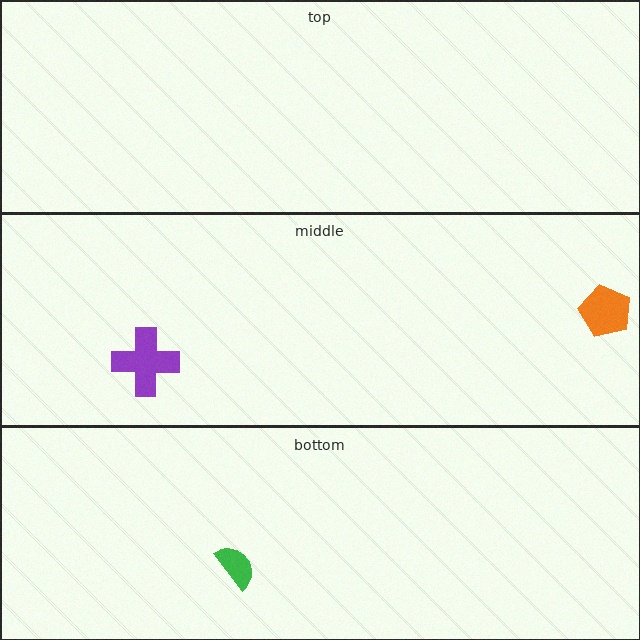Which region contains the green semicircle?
The bottom region.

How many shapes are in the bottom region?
1.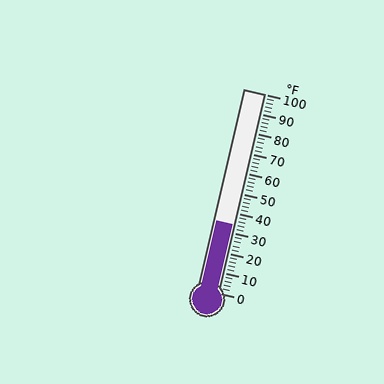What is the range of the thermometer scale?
The thermometer scale ranges from 0°F to 100°F.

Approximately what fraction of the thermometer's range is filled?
The thermometer is filled to approximately 35% of its range.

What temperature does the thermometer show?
The thermometer shows approximately 34°F.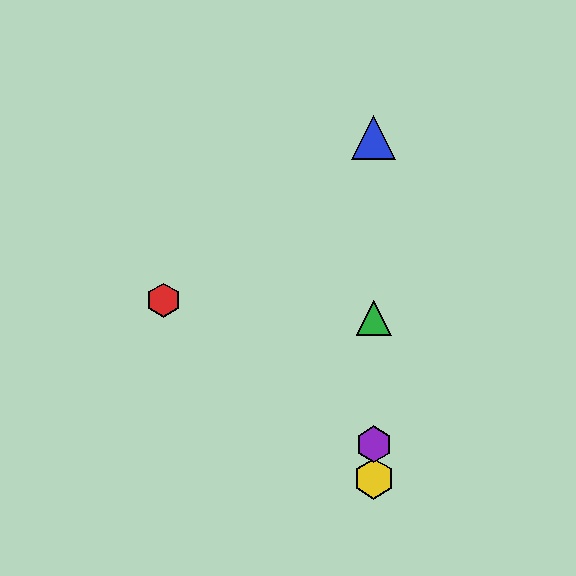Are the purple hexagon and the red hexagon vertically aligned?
No, the purple hexagon is at x≈374 and the red hexagon is at x≈164.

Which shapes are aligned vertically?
The blue triangle, the green triangle, the yellow hexagon, the purple hexagon are aligned vertically.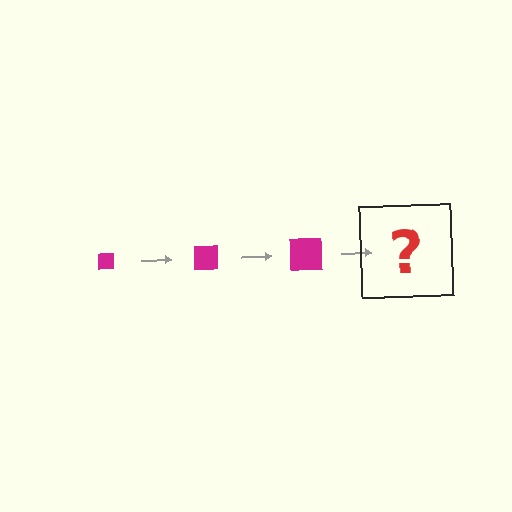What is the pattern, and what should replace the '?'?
The pattern is that the square gets progressively larger each step. The '?' should be a magenta square, larger than the previous one.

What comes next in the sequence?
The next element should be a magenta square, larger than the previous one.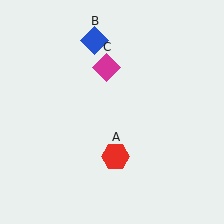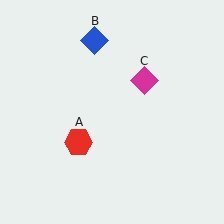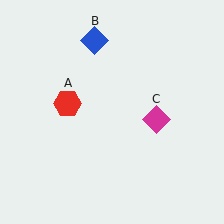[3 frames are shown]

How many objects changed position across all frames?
2 objects changed position: red hexagon (object A), magenta diamond (object C).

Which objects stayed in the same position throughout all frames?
Blue diamond (object B) remained stationary.